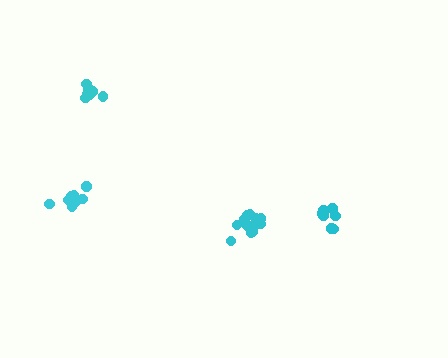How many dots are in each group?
Group 1: 7 dots, Group 2: 13 dots, Group 3: 10 dots, Group 4: 8 dots (38 total).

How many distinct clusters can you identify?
There are 4 distinct clusters.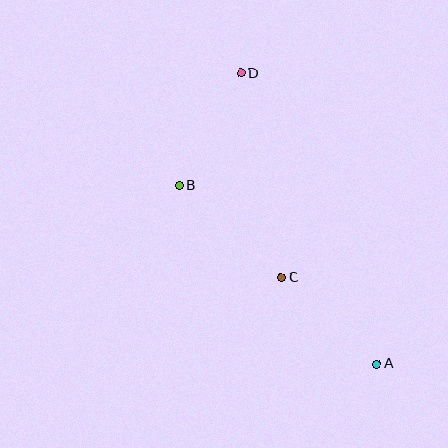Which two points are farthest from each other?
Points A and D are farthest from each other.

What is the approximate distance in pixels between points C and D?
The distance between C and D is approximately 208 pixels.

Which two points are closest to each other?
Points B and D are closest to each other.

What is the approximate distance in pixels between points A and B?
The distance between A and B is approximately 266 pixels.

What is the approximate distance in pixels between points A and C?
The distance between A and C is approximately 129 pixels.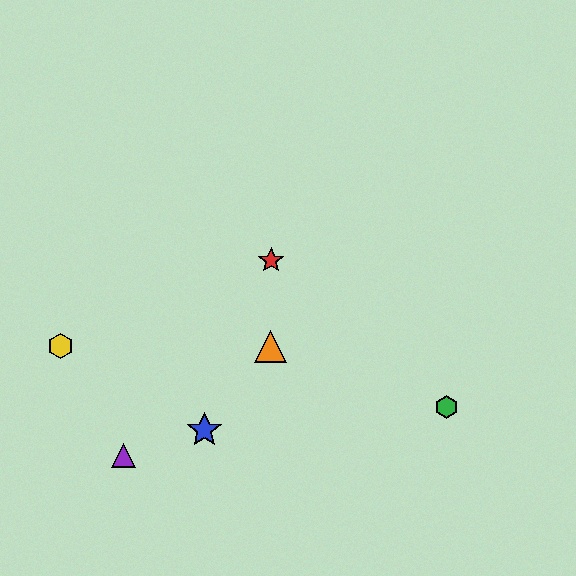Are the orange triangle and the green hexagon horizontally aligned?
No, the orange triangle is at y≈346 and the green hexagon is at y≈407.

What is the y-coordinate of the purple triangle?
The purple triangle is at y≈456.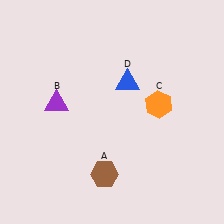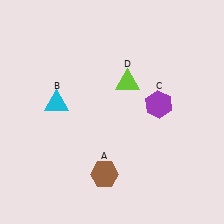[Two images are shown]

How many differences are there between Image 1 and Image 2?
There are 3 differences between the two images.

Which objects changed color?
B changed from purple to cyan. C changed from orange to purple. D changed from blue to lime.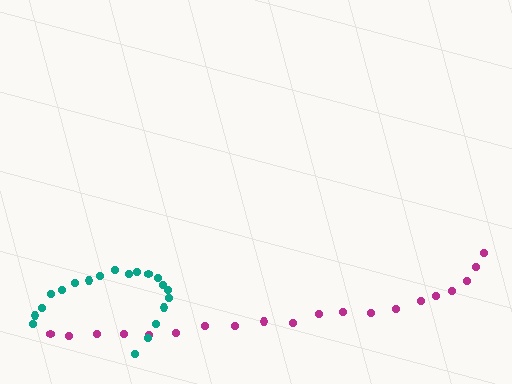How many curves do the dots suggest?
There are 2 distinct paths.